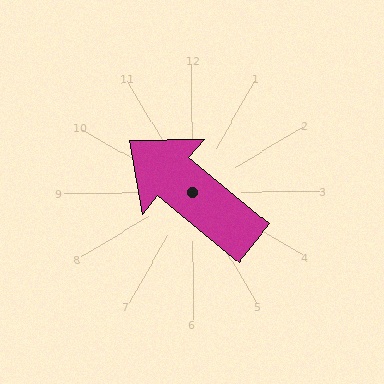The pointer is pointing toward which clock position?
Roughly 10 o'clock.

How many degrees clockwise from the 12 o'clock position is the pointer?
Approximately 309 degrees.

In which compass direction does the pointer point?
Northwest.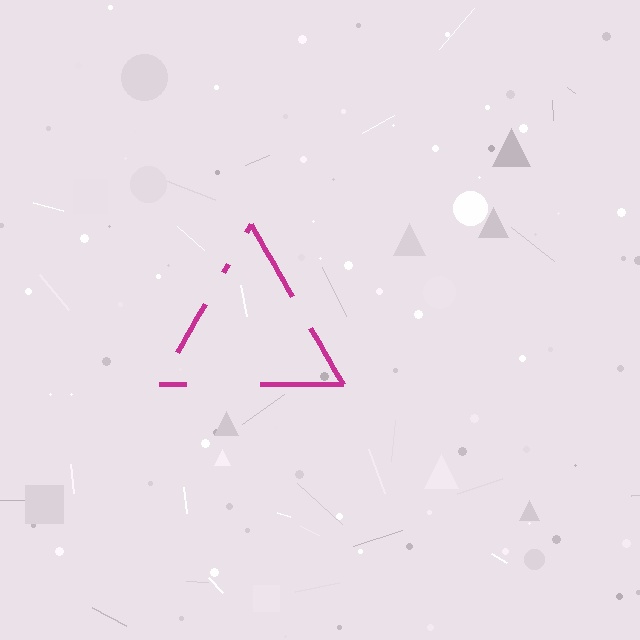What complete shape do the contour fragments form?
The contour fragments form a triangle.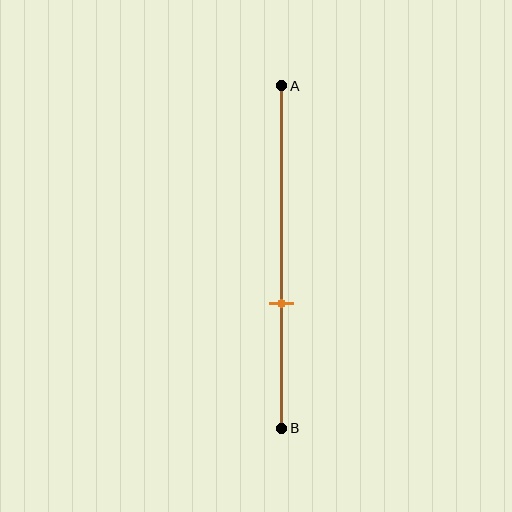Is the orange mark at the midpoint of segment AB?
No, the mark is at about 65% from A, not at the 50% midpoint.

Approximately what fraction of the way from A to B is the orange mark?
The orange mark is approximately 65% of the way from A to B.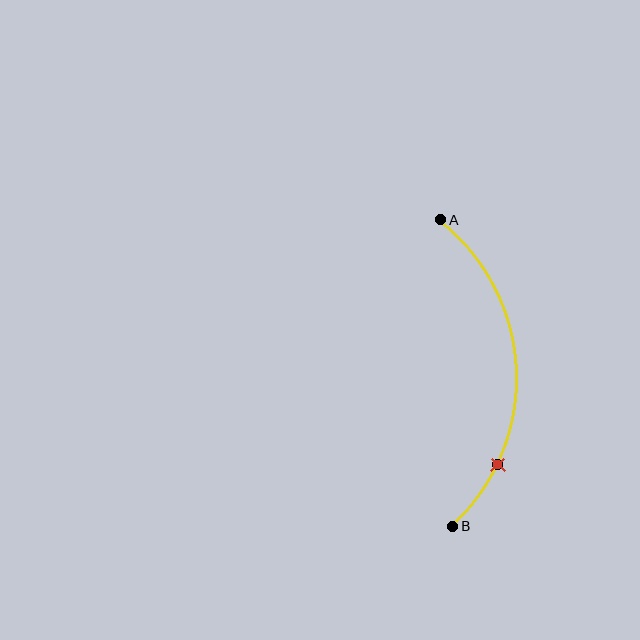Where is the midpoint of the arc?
The arc midpoint is the point on the curve farthest from the straight line joining A and B. It sits to the right of that line.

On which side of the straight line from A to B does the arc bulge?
The arc bulges to the right of the straight line connecting A and B.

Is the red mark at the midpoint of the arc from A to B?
No. The red mark lies on the arc but is closer to endpoint B. The arc midpoint would be at the point on the curve equidistant along the arc from both A and B.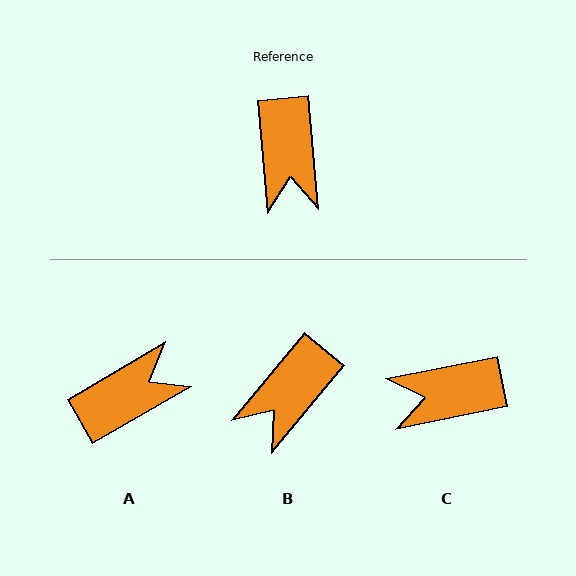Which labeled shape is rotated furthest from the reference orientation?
A, about 115 degrees away.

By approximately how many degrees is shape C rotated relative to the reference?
Approximately 84 degrees clockwise.